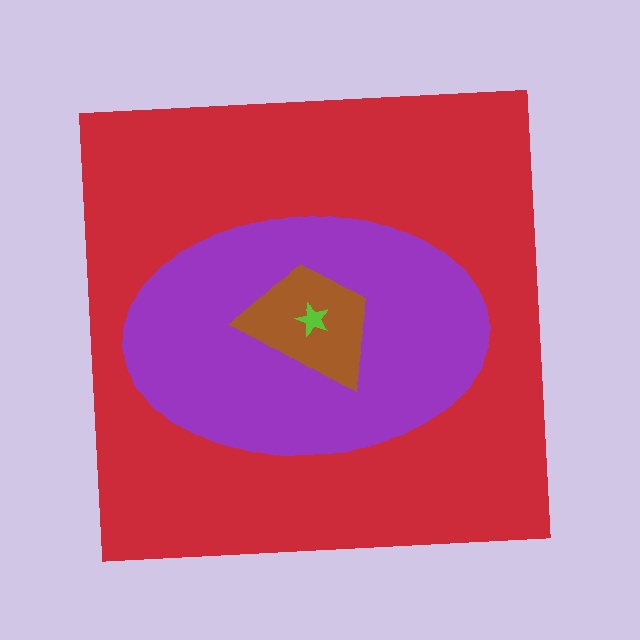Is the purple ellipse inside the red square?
Yes.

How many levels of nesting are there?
4.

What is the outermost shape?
The red square.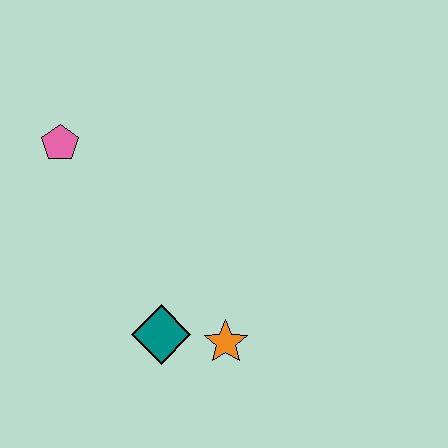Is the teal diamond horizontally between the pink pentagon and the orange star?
Yes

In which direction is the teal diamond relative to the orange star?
The teal diamond is to the left of the orange star.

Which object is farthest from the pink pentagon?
The orange star is farthest from the pink pentagon.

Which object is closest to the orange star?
The teal diamond is closest to the orange star.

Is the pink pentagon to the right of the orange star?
No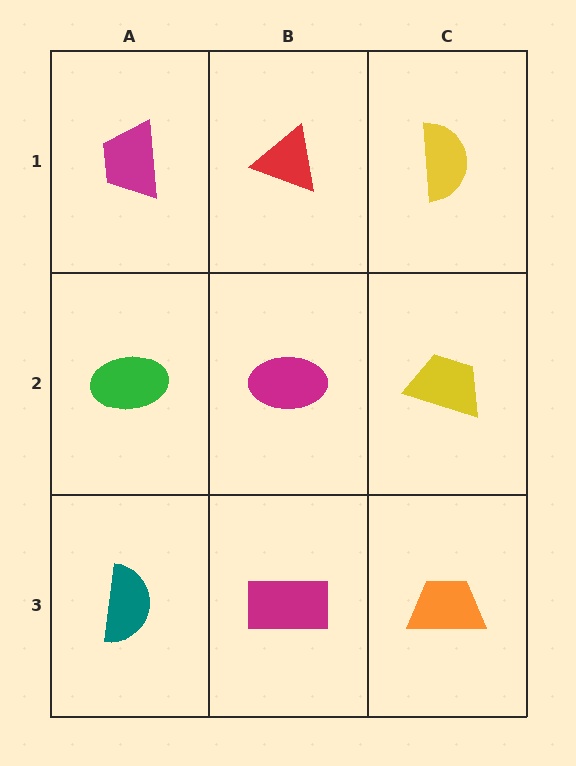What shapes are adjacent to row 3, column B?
A magenta ellipse (row 2, column B), a teal semicircle (row 3, column A), an orange trapezoid (row 3, column C).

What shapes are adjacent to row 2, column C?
A yellow semicircle (row 1, column C), an orange trapezoid (row 3, column C), a magenta ellipse (row 2, column B).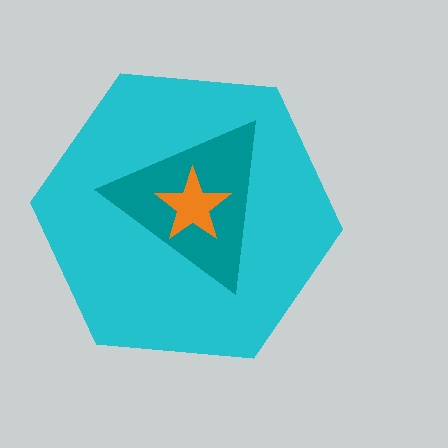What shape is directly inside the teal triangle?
The orange star.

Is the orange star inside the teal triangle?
Yes.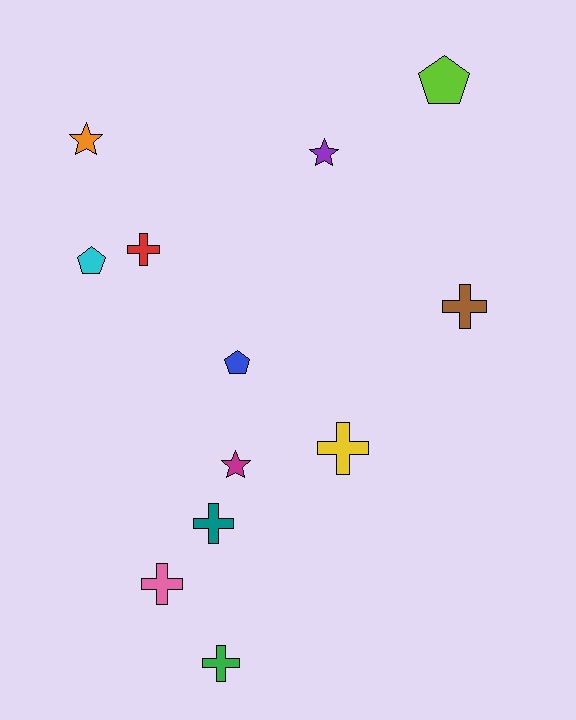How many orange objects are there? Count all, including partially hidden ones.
There is 1 orange object.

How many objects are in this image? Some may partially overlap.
There are 12 objects.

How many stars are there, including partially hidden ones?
There are 3 stars.